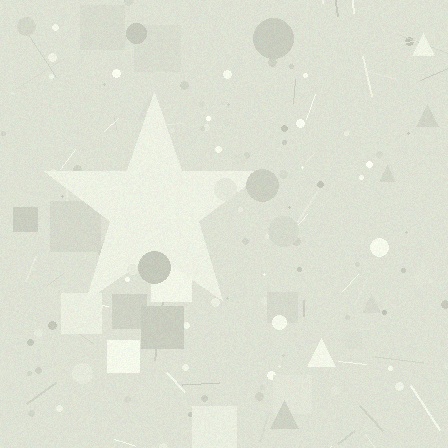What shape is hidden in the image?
A star is hidden in the image.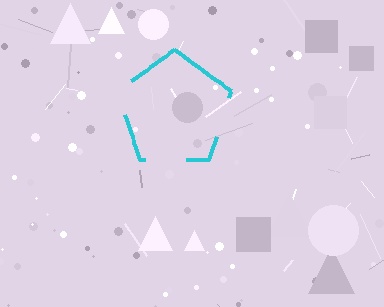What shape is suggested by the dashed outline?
The dashed outline suggests a pentagon.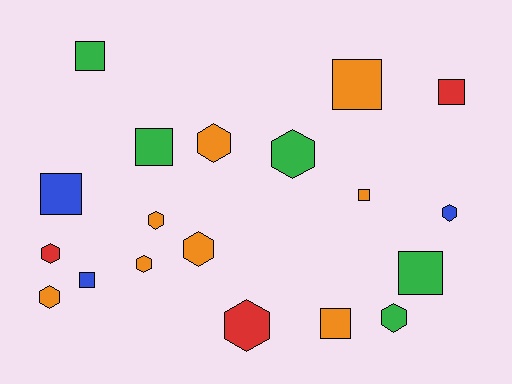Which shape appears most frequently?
Hexagon, with 10 objects.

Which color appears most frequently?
Orange, with 8 objects.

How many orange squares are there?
There are 3 orange squares.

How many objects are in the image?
There are 19 objects.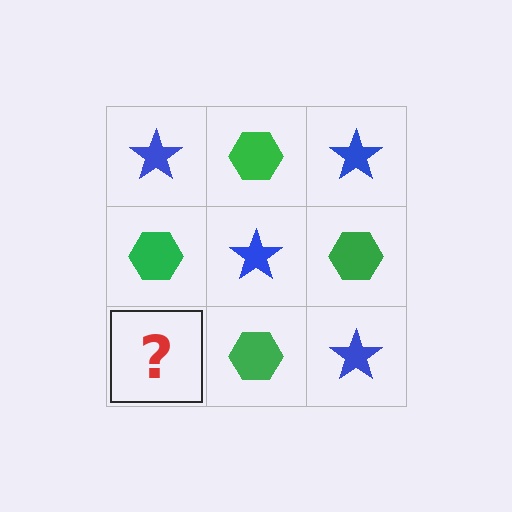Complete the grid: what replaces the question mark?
The question mark should be replaced with a blue star.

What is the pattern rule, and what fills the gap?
The rule is that it alternates blue star and green hexagon in a checkerboard pattern. The gap should be filled with a blue star.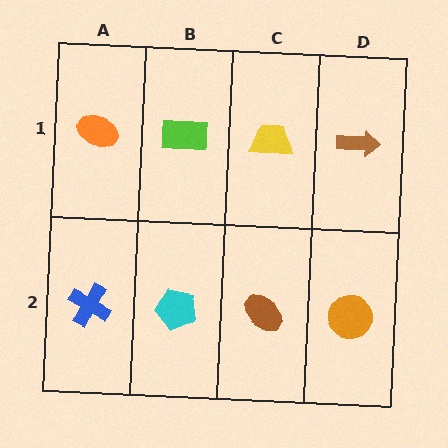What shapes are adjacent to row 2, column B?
A lime rectangle (row 1, column B), a blue cross (row 2, column A), a brown ellipse (row 2, column C).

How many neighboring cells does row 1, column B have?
3.